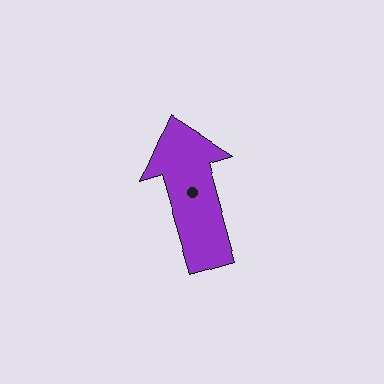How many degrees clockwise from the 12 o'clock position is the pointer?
Approximately 344 degrees.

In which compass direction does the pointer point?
North.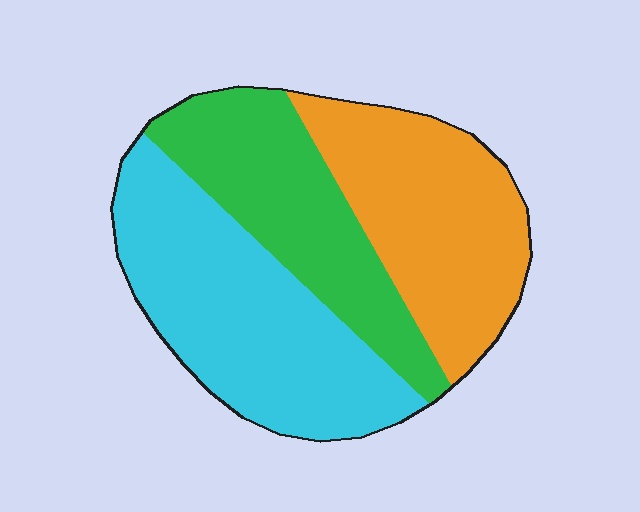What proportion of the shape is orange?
Orange covers 32% of the shape.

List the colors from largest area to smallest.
From largest to smallest: cyan, orange, green.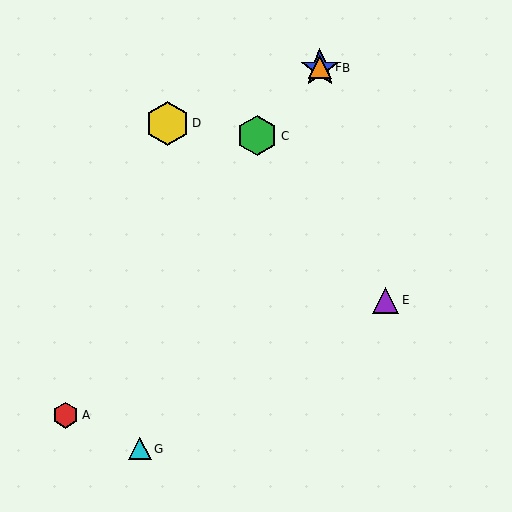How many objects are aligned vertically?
2 objects (B, F) are aligned vertically.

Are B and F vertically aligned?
Yes, both are at x≈320.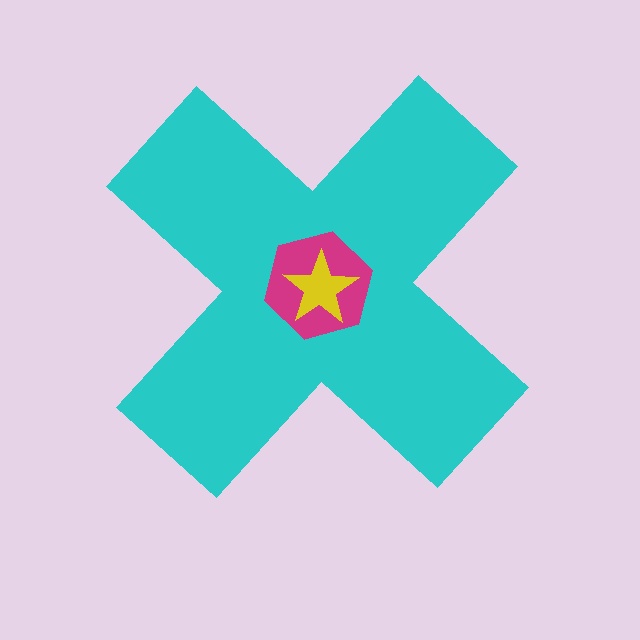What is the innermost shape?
The yellow star.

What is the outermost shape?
The cyan cross.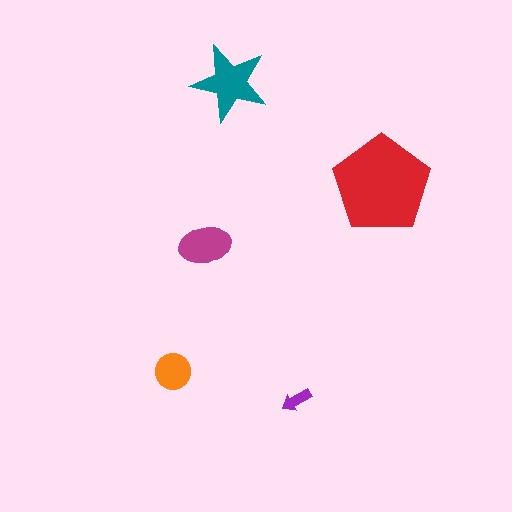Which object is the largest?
The red pentagon.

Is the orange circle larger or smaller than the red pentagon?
Smaller.